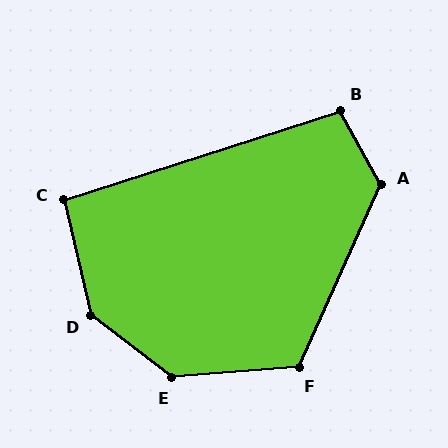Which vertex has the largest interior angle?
D, at approximately 140 degrees.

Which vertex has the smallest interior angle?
C, at approximately 95 degrees.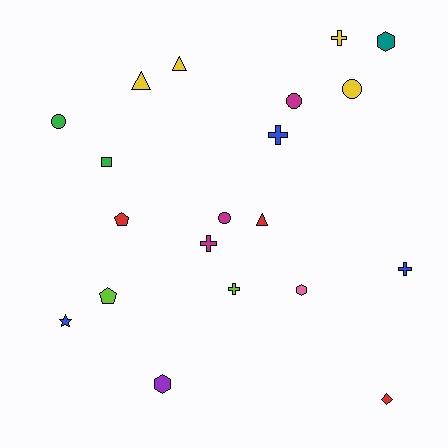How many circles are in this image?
There are 4 circles.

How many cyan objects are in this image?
There are no cyan objects.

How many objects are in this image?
There are 20 objects.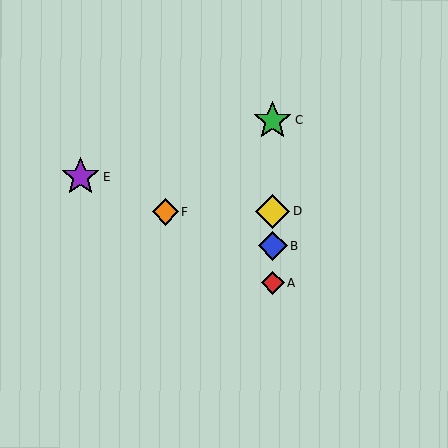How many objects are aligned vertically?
4 objects (A, B, C, D) are aligned vertically.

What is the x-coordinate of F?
Object F is at x≈165.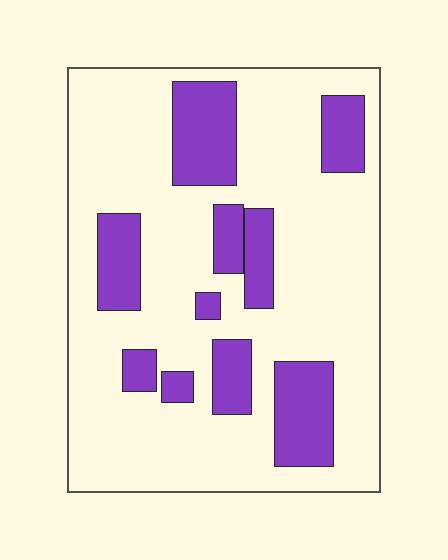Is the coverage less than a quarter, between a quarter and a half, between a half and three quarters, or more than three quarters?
Less than a quarter.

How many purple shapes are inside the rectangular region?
10.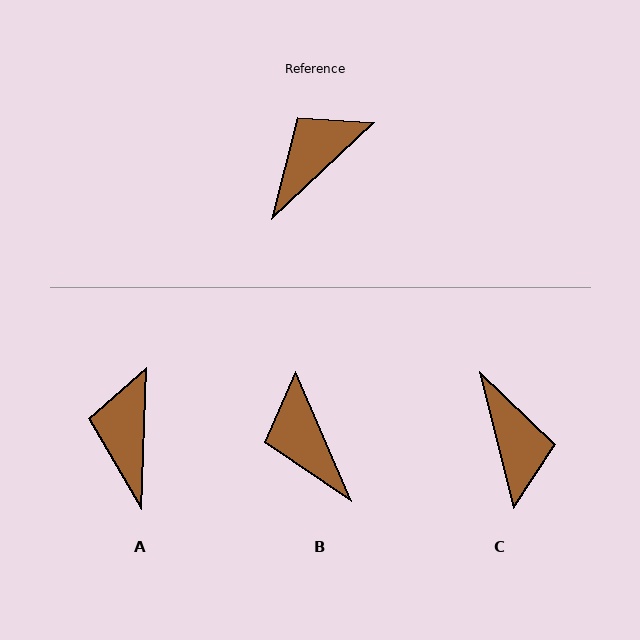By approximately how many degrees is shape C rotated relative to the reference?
Approximately 119 degrees clockwise.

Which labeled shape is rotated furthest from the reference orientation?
C, about 119 degrees away.